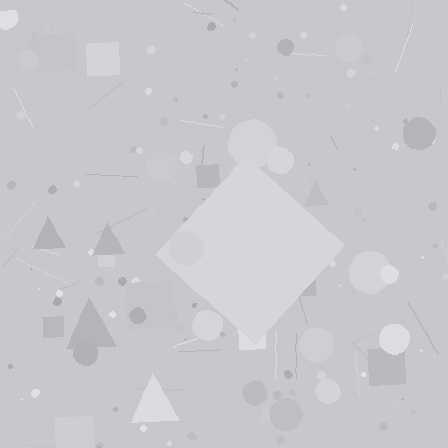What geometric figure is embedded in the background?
A diamond is embedded in the background.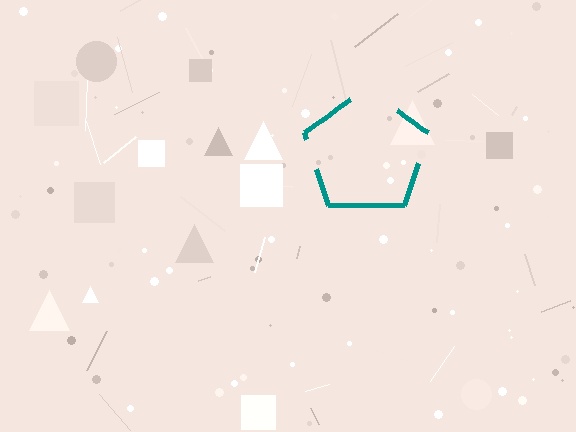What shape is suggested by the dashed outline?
The dashed outline suggests a pentagon.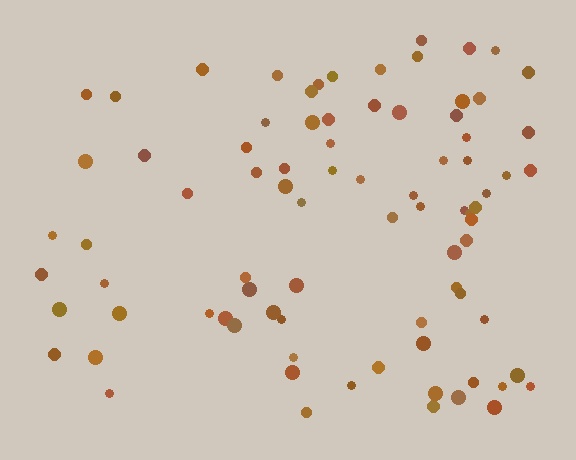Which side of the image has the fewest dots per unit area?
The left.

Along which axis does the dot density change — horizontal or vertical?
Horizontal.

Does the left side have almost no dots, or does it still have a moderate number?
Still a moderate number, just noticeably fewer than the right.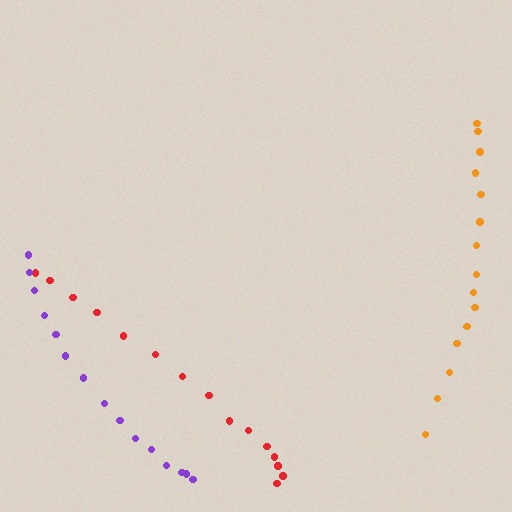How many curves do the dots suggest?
There are 3 distinct paths.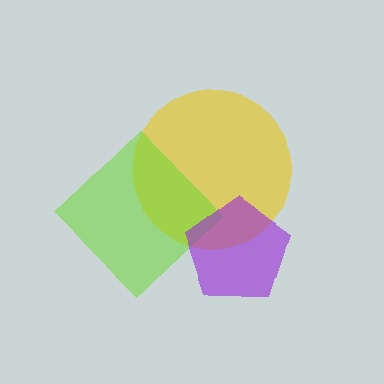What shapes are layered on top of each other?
The layered shapes are: a yellow circle, a lime diamond, a purple pentagon.